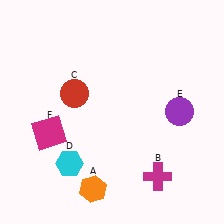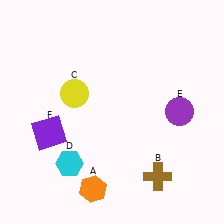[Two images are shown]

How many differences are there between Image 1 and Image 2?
There are 3 differences between the two images.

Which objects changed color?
B changed from magenta to brown. C changed from red to yellow. F changed from magenta to purple.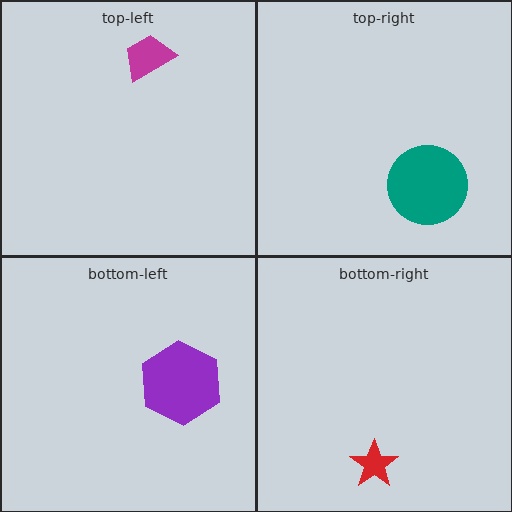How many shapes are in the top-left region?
1.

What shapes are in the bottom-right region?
The red star.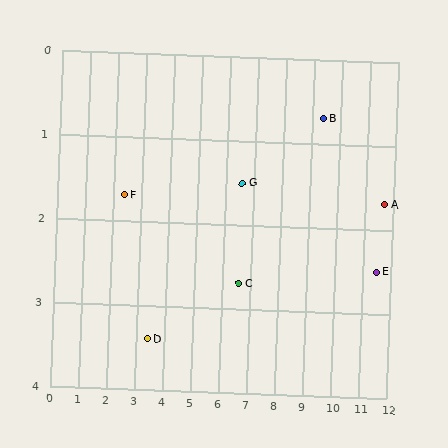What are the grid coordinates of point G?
Point G is at approximately (6.6, 1.5).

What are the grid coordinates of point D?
Point D is at approximately (3.4, 3.4).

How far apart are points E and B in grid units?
Points E and B are about 2.8 grid units apart.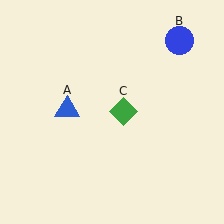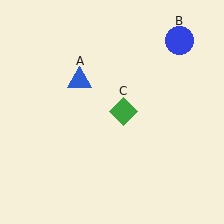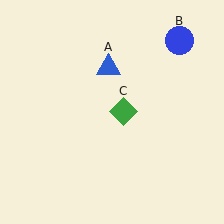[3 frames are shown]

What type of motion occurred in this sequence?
The blue triangle (object A) rotated clockwise around the center of the scene.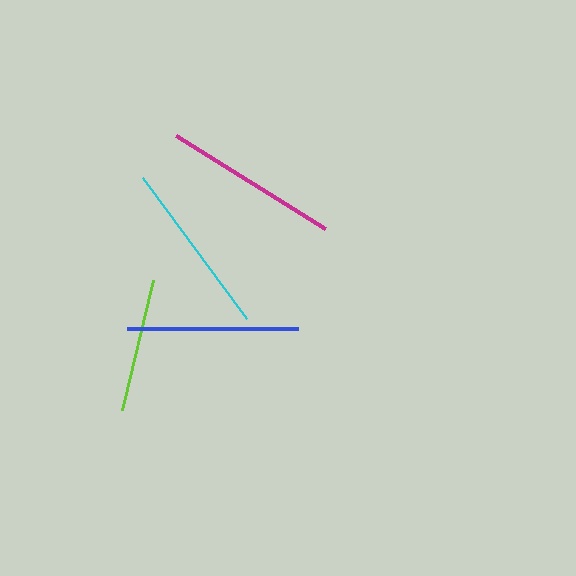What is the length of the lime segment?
The lime segment is approximately 134 pixels long.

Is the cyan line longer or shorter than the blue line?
The cyan line is longer than the blue line.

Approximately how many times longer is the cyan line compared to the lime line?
The cyan line is approximately 1.3 times the length of the lime line.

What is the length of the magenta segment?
The magenta segment is approximately 176 pixels long.